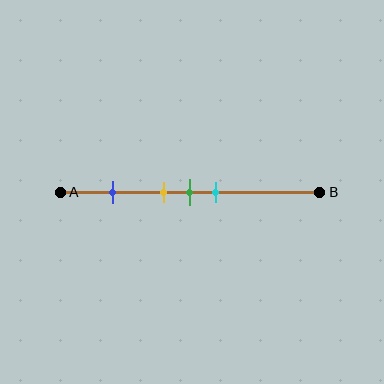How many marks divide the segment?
There are 4 marks dividing the segment.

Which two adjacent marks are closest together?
The yellow and green marks are the closest adjacent pair.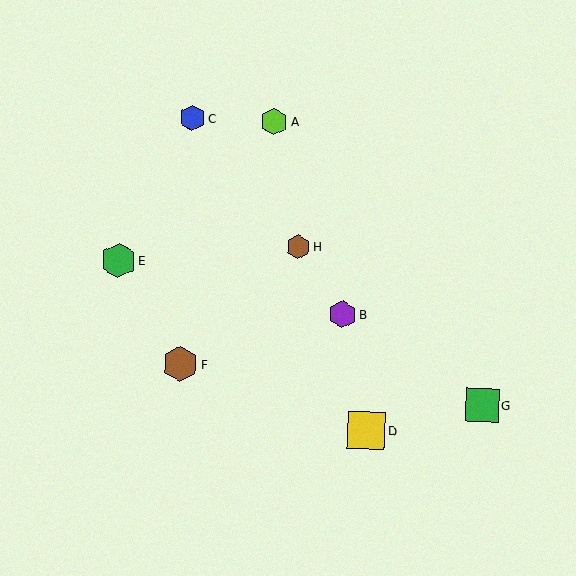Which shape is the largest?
The yellow square (labeled D) is the largest.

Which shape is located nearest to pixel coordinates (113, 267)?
The green hexagon (labeled E) at (118, 260) is nearest to that location.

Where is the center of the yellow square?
The center of the yellow square is at (366, 430).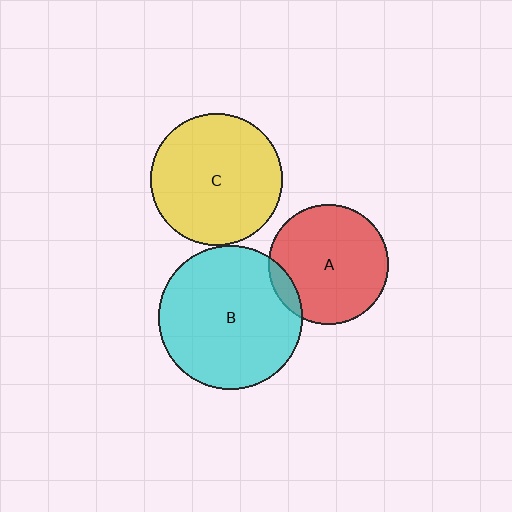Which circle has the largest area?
Circle B (cyan).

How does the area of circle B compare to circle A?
Approximately 1.4 times.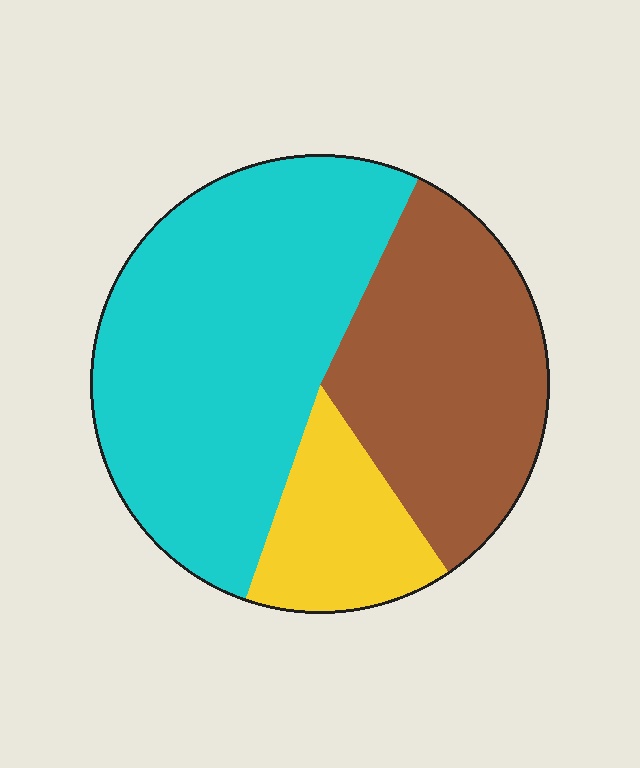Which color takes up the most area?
Cyan, at roughly 50%.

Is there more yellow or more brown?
Brown.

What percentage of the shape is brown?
Brown covers around 35% of the shape.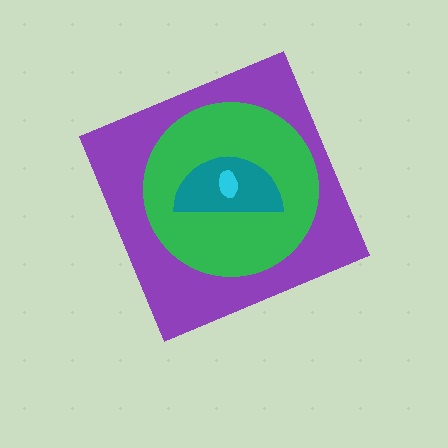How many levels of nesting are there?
4.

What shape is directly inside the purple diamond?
The green circle.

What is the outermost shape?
The purple diamond.